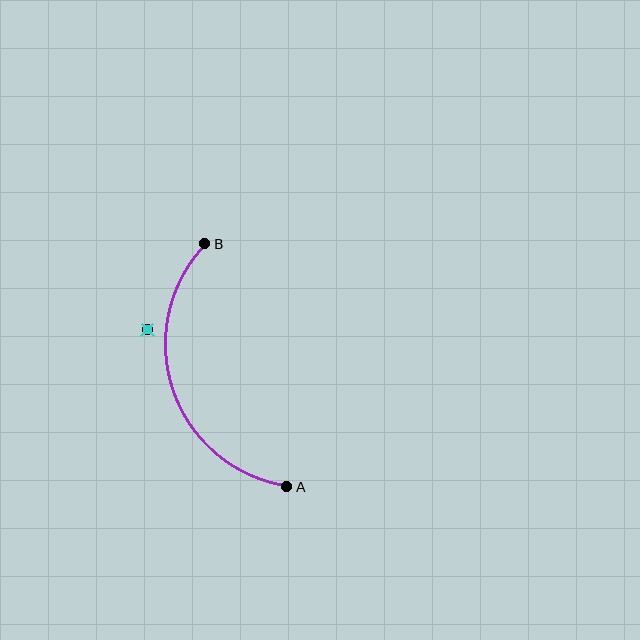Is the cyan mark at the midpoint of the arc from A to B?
No — the cyan mark does not lie on the arc at all. It sits slightly outside the curve.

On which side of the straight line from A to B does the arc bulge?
The arc bulges to the left of the straight line connecting A and B.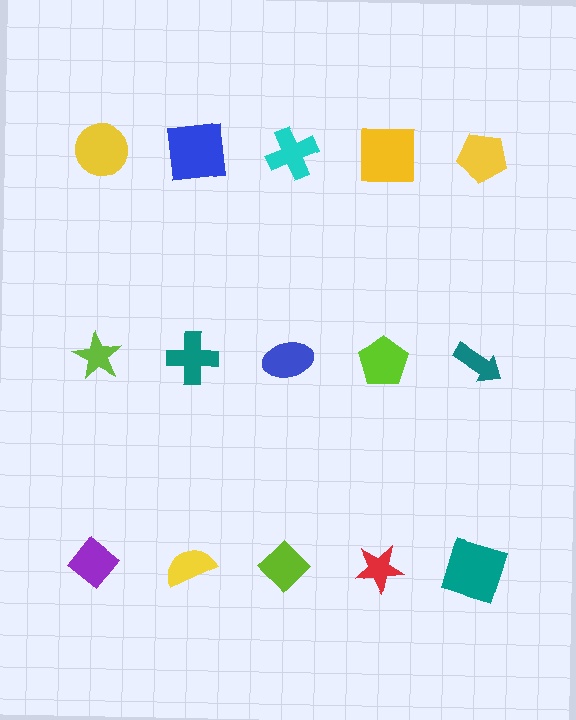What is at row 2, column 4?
A lime pentagon.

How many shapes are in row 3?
5 shapes.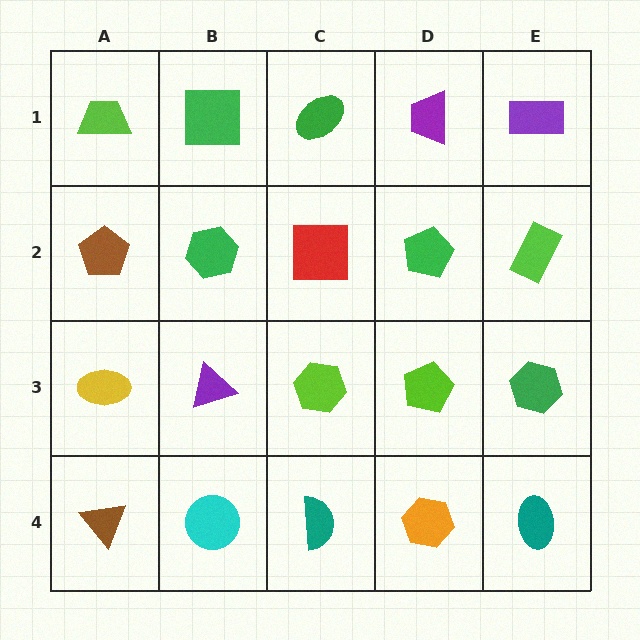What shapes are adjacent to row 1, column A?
A brown pentagon (row 2, column A), a green square (row 1, column B).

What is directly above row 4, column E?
A green hexagon.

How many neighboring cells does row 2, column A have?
3.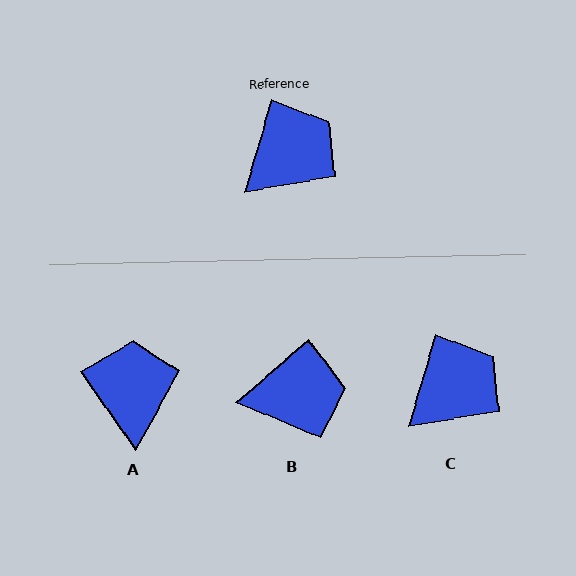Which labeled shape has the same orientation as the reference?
C.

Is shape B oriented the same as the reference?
No, it is off by about 32 degrees.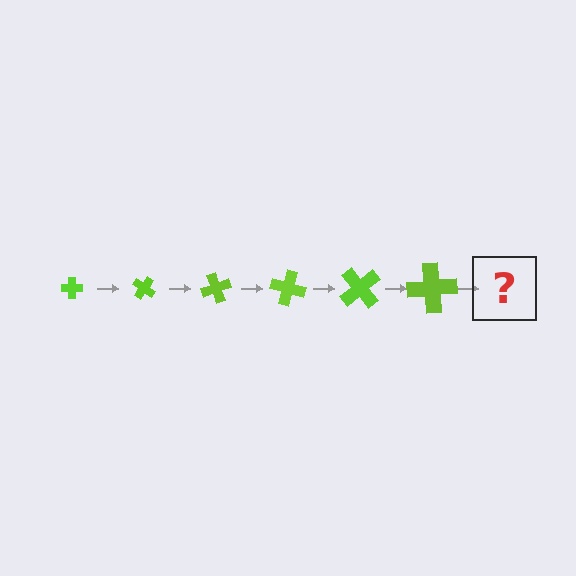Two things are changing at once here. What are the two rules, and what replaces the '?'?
The two rules are that the cross grows larger each step and it rotates 35 degrees each step. The '?' should be a cross, larger than the previous one and rotated 210 degrees from the start.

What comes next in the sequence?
The next element should be a cross, larger than the previous one and rotated 210 degrees from the start.